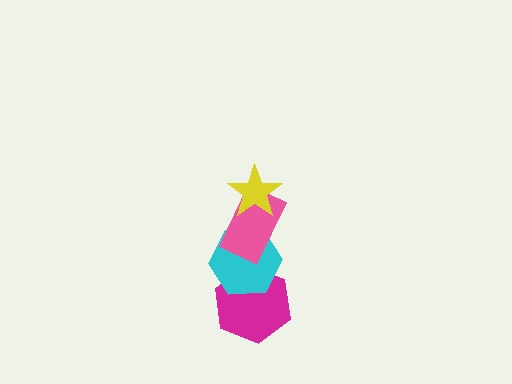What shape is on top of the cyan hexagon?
The pink rectangle is on top of the cyan hexagon.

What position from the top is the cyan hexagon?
The cyan hexagon is 3rd from the top.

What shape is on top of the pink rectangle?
The yellow star is on top of the pink rectangle.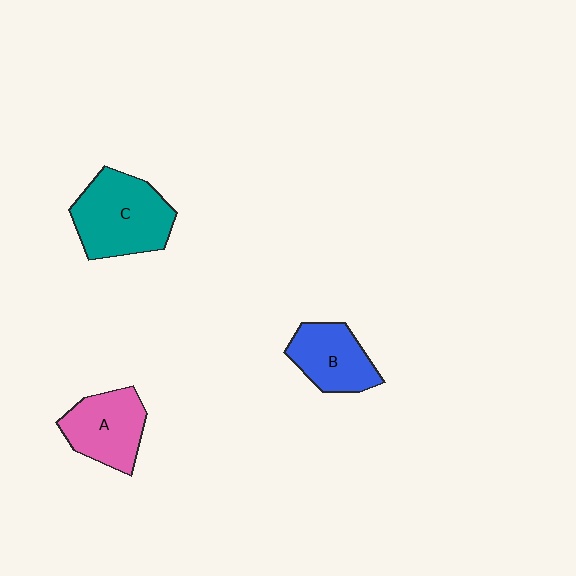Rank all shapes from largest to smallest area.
From largest to smallest: C (teal), A (pink), B (blue).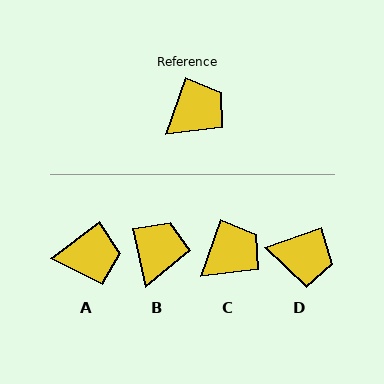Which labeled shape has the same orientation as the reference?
C.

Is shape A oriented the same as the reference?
No, it is off by about 33 degrees.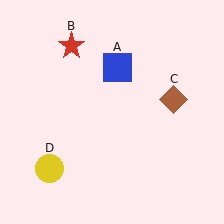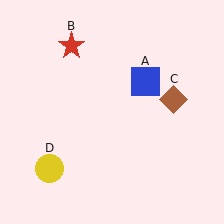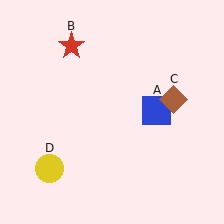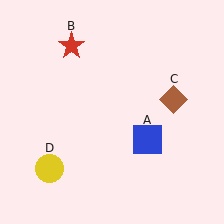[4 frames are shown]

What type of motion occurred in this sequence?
The blue square (object A) rotated clockwise around the center of the scene.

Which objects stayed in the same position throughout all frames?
Red star (object B) and brown diamond (object C) and yellow circle (object D) remained stationary.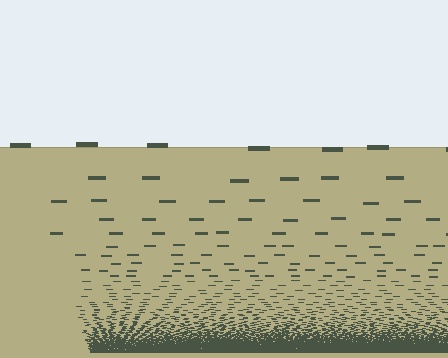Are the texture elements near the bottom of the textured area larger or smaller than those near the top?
Smaller. The gradient is inverted — elements near the bottom are smaller and denser.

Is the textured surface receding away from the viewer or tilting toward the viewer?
The surface appears to tilt toward the viewer. Texture elements get larger and sparser toward the top.